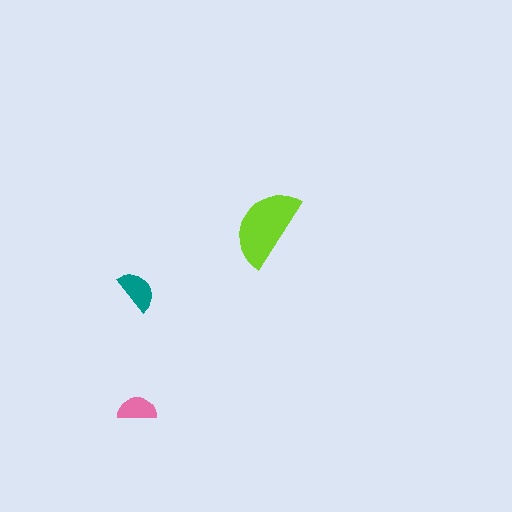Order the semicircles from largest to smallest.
the lime one, the teal one, the pink one.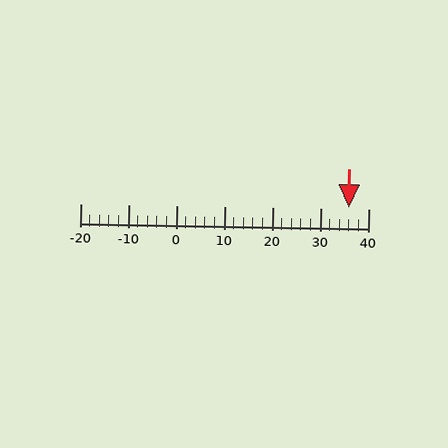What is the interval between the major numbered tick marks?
The major tick marks are spaced 10 units apart.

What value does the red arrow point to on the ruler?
The red arrow points to approximately 36.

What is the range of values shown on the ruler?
The ruler shows values from -20 to 40.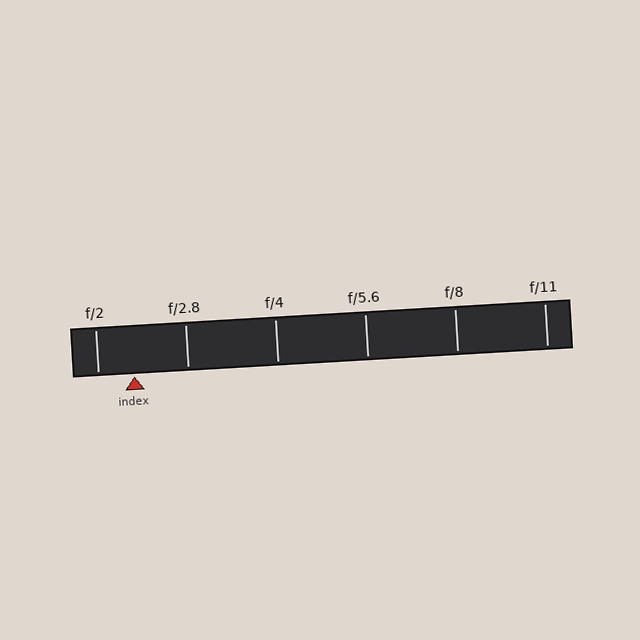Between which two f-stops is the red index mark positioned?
The index mark is between f/2 and f/2.8.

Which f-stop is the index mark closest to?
The index mark is closest to f/2.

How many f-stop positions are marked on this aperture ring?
There are 6 f-stop positions marked.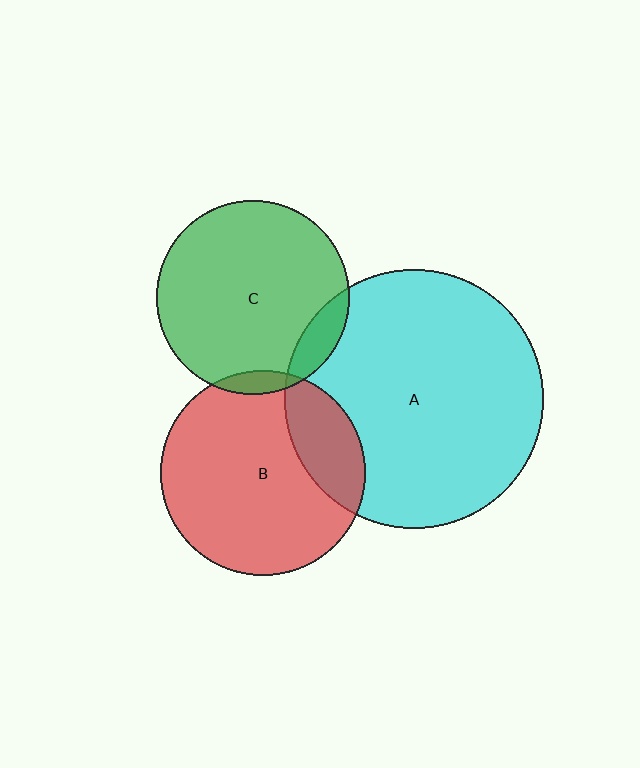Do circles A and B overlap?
Yes.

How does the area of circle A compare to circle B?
Approximately 1.6 times.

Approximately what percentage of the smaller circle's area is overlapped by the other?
Approximately 20%.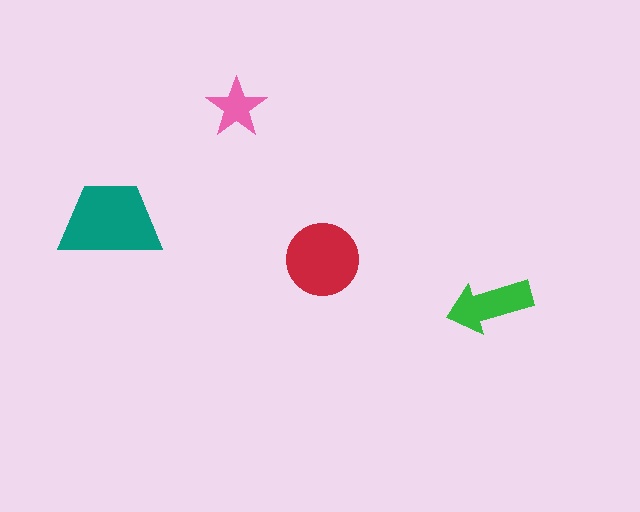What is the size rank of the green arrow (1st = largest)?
3rd.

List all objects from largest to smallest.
The teal trapezoid, the red circle, the green arrow, the pink star.